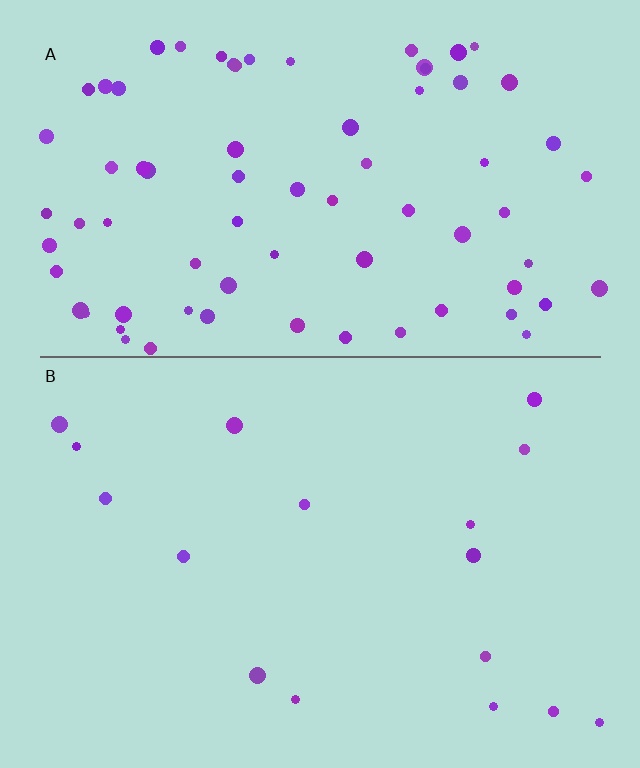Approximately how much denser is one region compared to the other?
Approximately 4.6× — region A over region B.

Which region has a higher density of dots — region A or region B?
A (the top).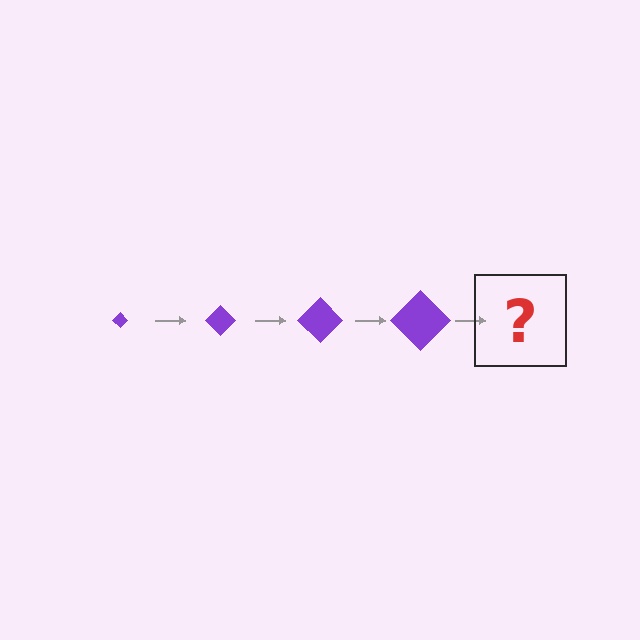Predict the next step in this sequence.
The next step is a purple diamond, larger than the previous one.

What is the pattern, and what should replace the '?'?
The pattern is that the diamond gets progressively larger each step. The '?' should be a purple diamond, larger than the previous one.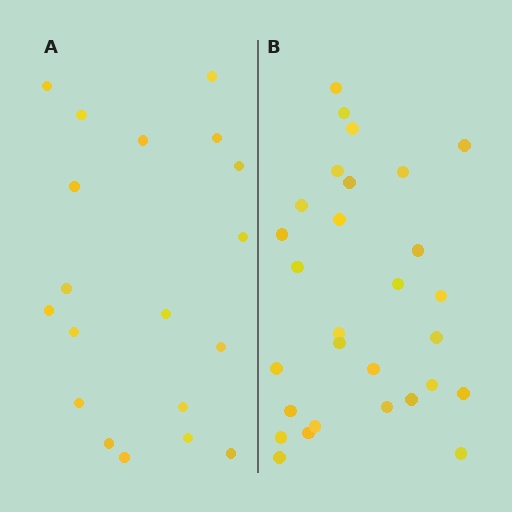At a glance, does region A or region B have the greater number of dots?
Region B (the right region) has more dots.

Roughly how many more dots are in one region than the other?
Region B has roughly 10 or so more dots than region A.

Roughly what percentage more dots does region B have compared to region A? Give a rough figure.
About 55% more.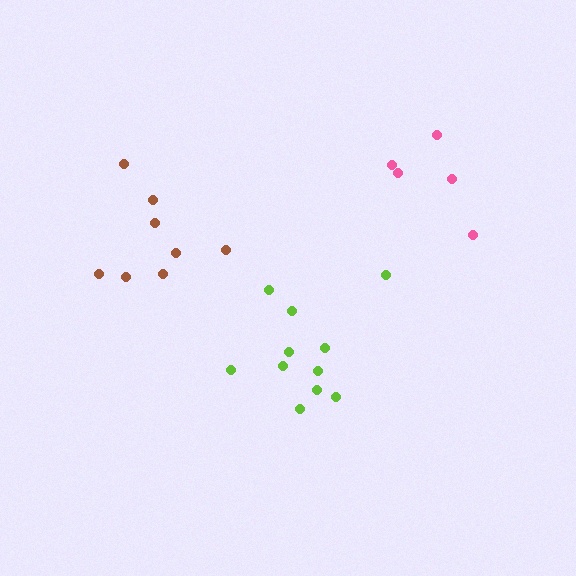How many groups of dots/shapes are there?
There are 3 groups.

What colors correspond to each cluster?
The clusters are colored: lime, brown, pink.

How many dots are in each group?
Group 1: 11 dots, Group 2: 8 dots, Group 3: 5 dots (24 total).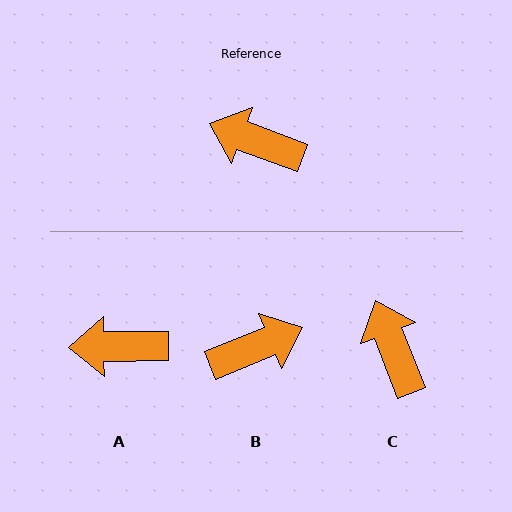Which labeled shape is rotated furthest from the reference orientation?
B, about 137 degrees away.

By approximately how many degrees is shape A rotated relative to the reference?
Approximately 21 degrees counter-clockwise.